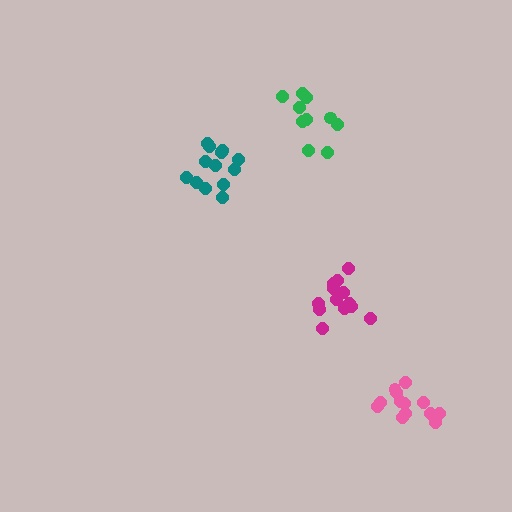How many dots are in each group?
Group 1: 10 dots, Group 2: 13 dots, Group 3: 13 dots, Group 4: 13 dots (49 total).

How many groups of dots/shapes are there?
There are 4 groups.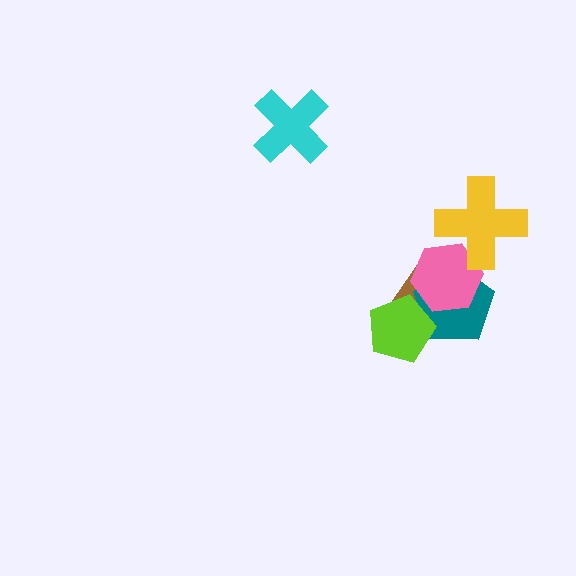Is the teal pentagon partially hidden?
Yes, it is partially covered by another shape.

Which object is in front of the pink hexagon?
The yellow cross is in front of the pink hexagon.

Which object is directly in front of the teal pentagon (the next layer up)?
The pink hexagon is directly in front of the teal pentagon.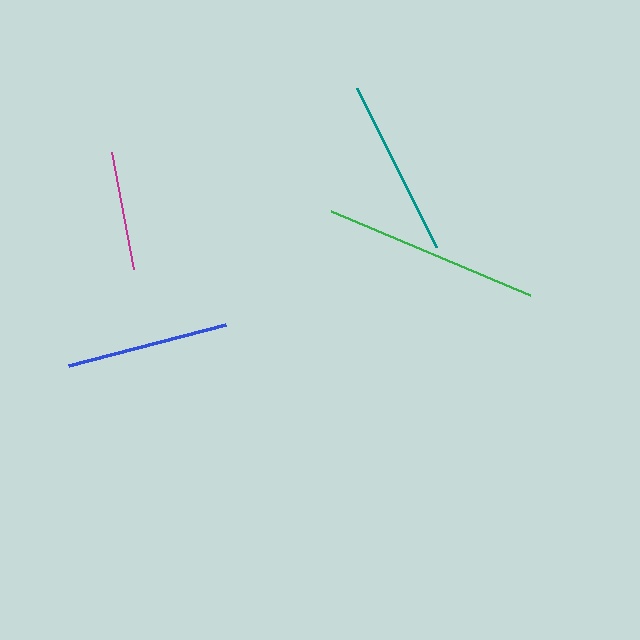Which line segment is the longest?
The green line is the longest at approximately 216 pixels.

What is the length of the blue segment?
The blue segment is approximately 162 pixels long.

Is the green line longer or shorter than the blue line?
The green line is longer than the blue line.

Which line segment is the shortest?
The magenta line is the shortest at approximately 120 pixels.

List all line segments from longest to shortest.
From longest to shortest: green, teal, blue, magenta.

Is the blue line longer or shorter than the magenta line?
The blue line is longer than the magenta line.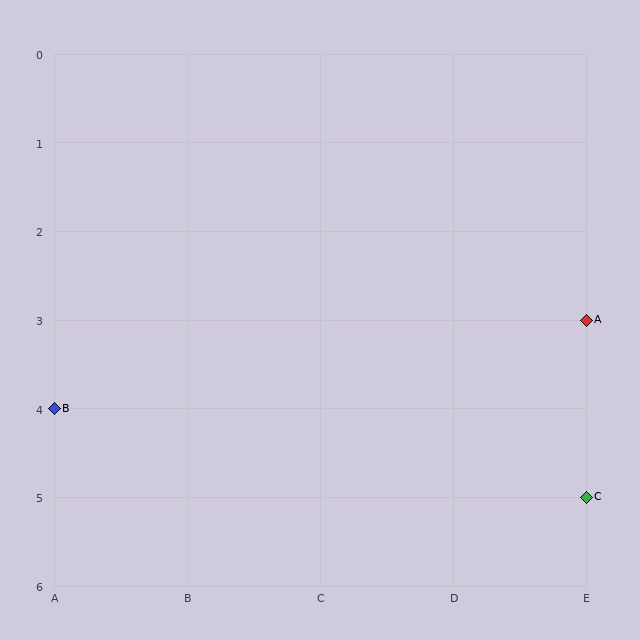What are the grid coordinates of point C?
Point C is at grid coordinates (E, 5).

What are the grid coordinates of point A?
Point A is at grid coordinates (E, 3).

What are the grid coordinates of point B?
Point B is at grid coordinates (A, 4).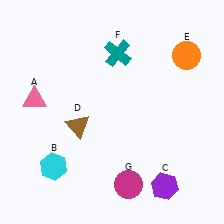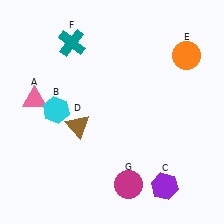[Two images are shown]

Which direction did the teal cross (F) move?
The teal cross (F) moved left.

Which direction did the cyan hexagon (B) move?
The cyan hexagon (B) moved up.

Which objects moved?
The objects that moved are: the cyan hexagon (B), the teal cross (F).